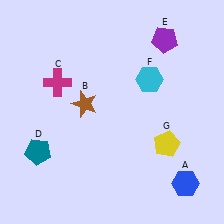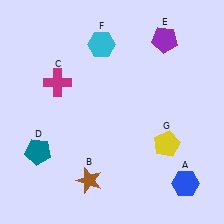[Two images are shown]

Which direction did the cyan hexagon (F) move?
The cyan hexagon (F) moved left.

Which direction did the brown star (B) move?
The brown star (B) moved down.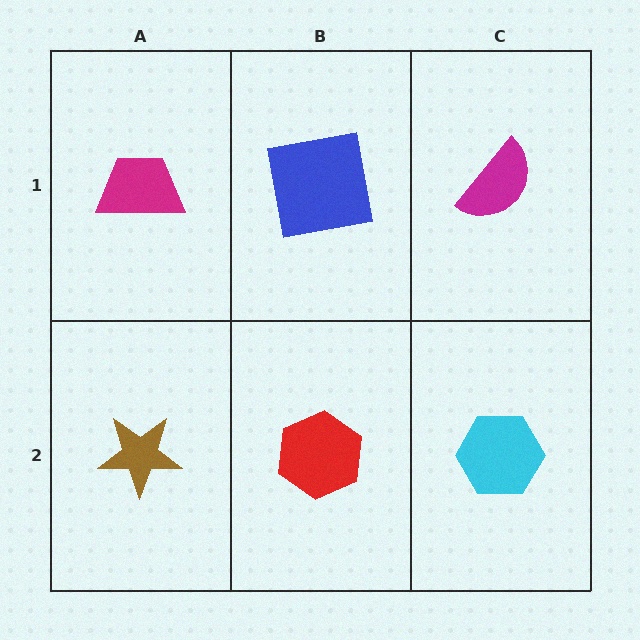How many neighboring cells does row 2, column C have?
2.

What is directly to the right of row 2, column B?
A cyan hexagon.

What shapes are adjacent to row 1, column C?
A cyan hexagon (row 2, column C), a blue square (row 1, column B).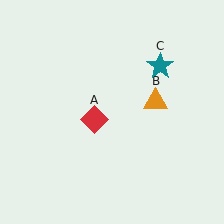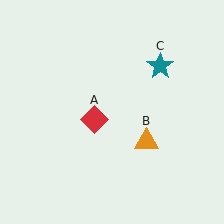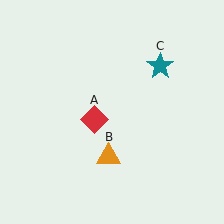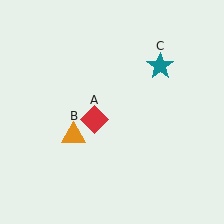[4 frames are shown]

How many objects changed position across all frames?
1 object changed position: orange triangle (object B).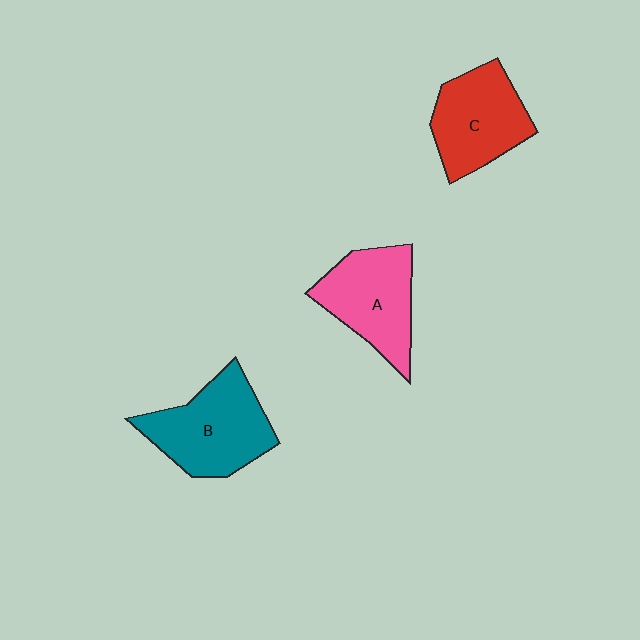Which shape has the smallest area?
Shape C (red).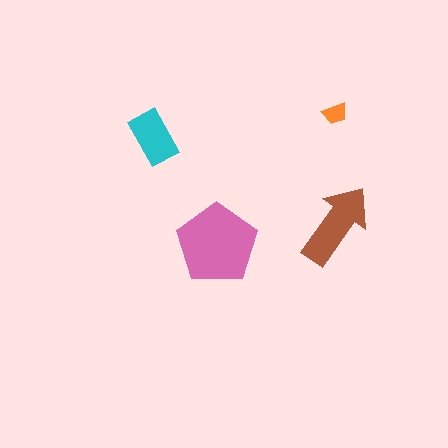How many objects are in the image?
There are 4 objects in the image.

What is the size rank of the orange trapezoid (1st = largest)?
4th.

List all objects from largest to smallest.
The pink pentagon, the brown arrow, the cyan rectangle, the orange trapezoid.